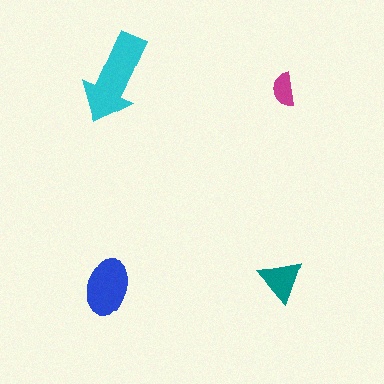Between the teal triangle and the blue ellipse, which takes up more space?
The blue ellipse.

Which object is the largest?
The cyan arrow.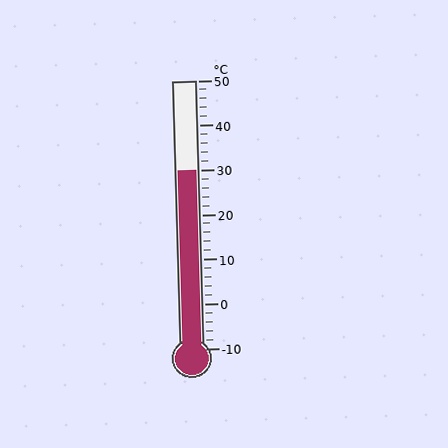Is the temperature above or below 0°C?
The temperature is above 0°C.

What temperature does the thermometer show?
The thermometer shows approximately 30°C.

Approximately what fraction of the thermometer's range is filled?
The thermometer is filled to approximately 65% of its range.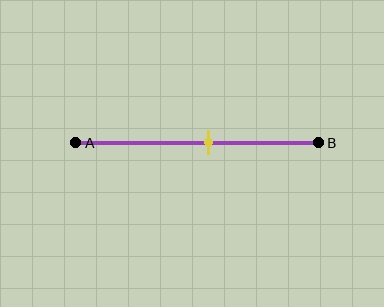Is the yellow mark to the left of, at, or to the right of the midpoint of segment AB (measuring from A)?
The yellow mark is to the right of the midpoint of segment AB.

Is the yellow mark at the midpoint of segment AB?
No, the mark is at about 55% from A, not at the 50% midpoint.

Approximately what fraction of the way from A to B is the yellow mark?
The yellow mark is approximately 55% of the way from A to B.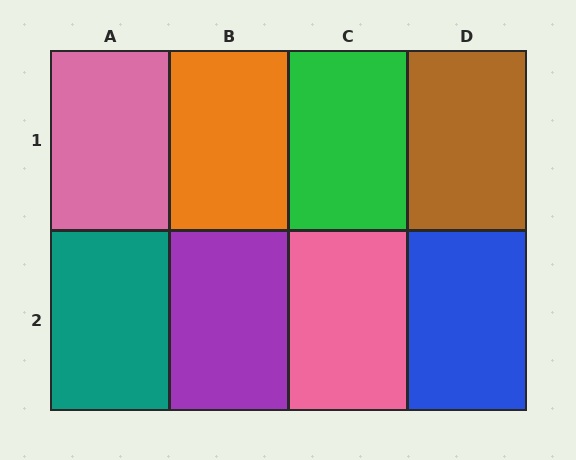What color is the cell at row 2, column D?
Blue.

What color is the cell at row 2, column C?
Pink.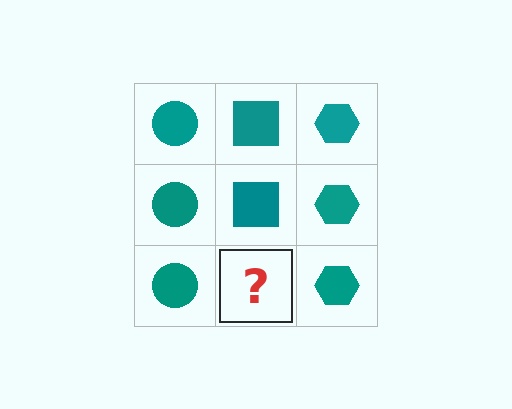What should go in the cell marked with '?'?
The missing cell should contain a teal square.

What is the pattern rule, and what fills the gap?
The rule is that each column has a consistent shape. The gap should be filled with a teal square.